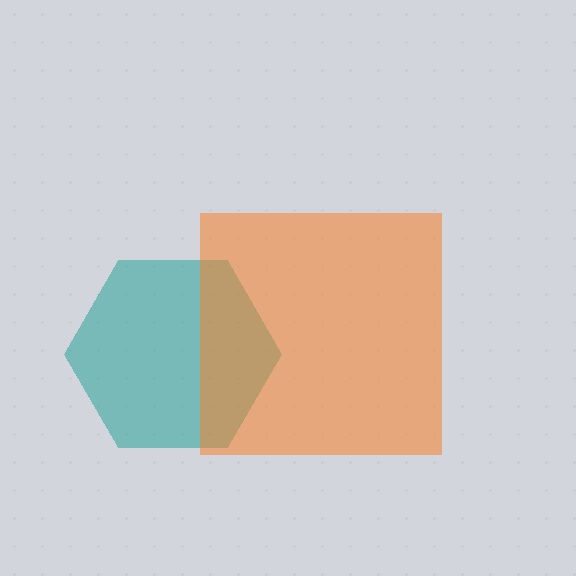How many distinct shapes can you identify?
There are 2 distinct shapes: a teal hexagon, an orange square.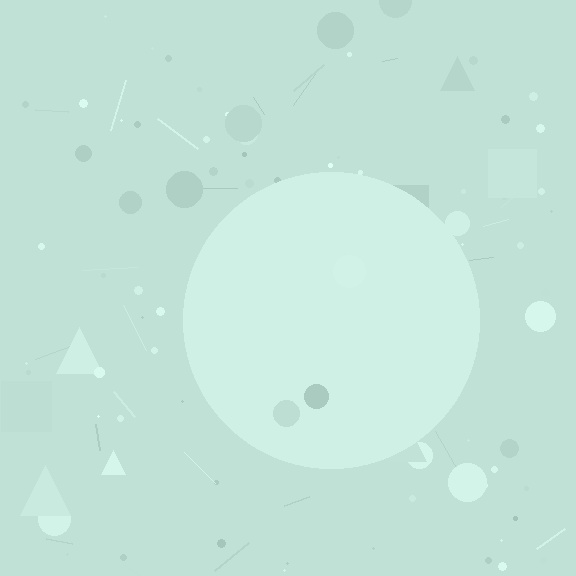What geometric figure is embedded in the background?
A circle is embedded in the background.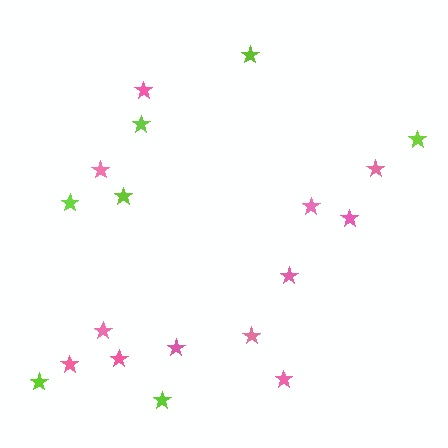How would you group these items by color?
There are 2 groups: one group of pink stars (12) and one group of lime stars (7).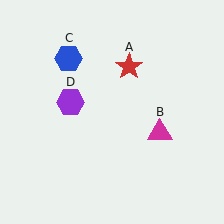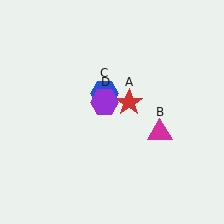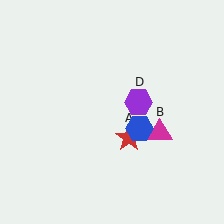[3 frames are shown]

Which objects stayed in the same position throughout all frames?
Magenta triangle (object B) remained stationary.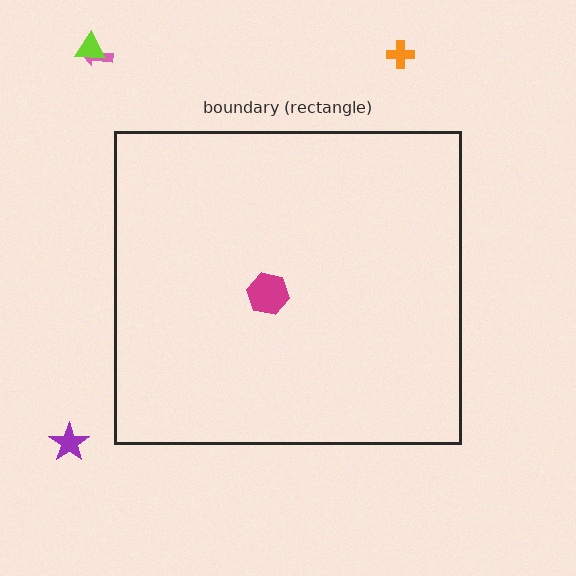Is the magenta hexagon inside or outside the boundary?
Inside.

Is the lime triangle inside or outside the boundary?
Outside.